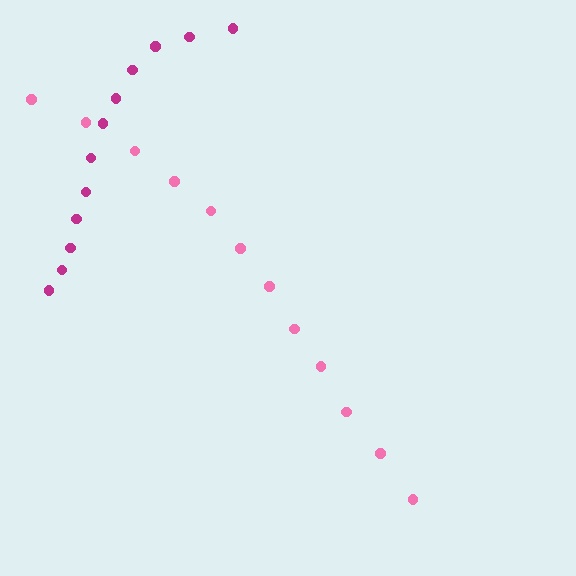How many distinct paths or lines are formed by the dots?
There are 2 distinct paths.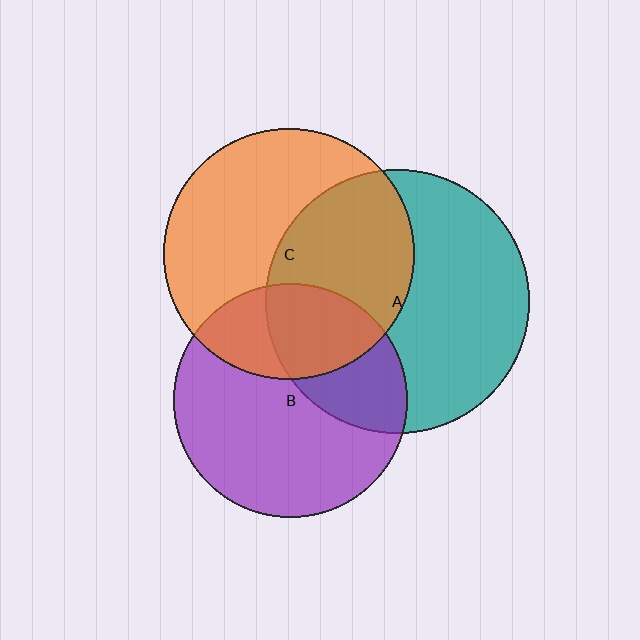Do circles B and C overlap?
Yes.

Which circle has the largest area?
Circle A (teal).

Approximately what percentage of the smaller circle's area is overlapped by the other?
Approximately 30%.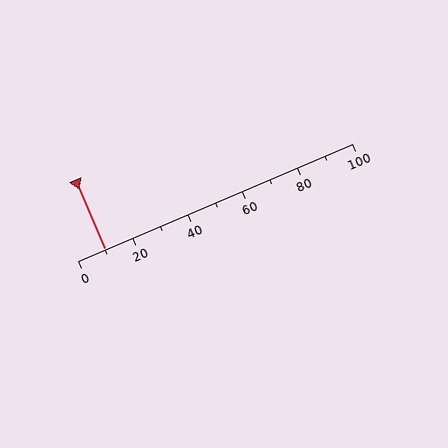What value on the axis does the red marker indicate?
The marker indicates approximately 10.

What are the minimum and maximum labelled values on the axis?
The axis runs from 0 to 100.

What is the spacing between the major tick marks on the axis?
The major ticks are spaced 20 apart.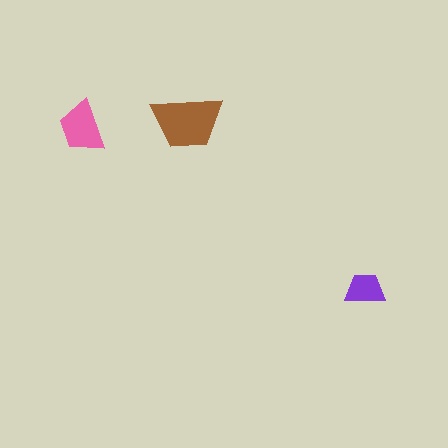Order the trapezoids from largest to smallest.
the brown one, the pink one, the purple one.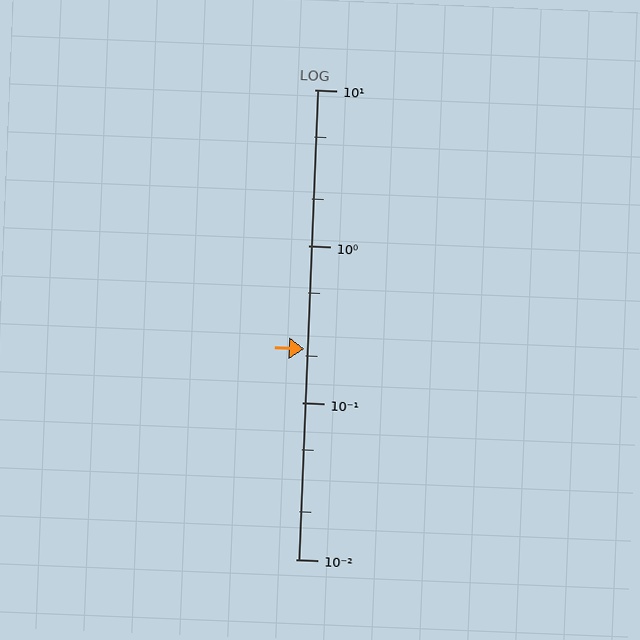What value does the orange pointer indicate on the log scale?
The pointer indicates approximately 0.22.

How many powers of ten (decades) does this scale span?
The scale spans 3 decades, from 0.01 to 10.